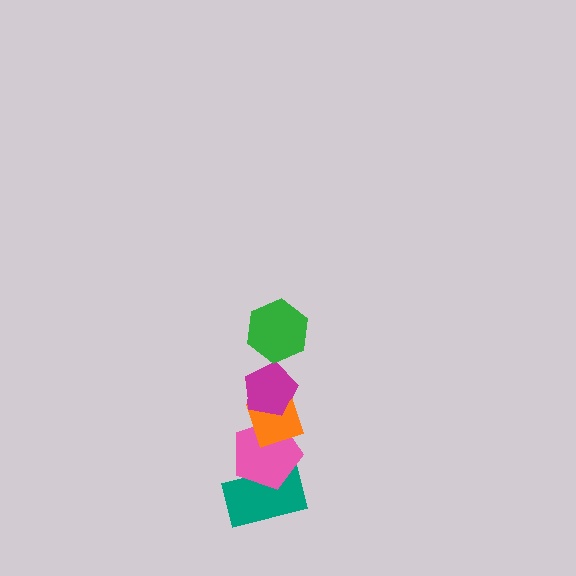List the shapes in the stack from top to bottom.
From top to bottom: the green hexagon, the magenta pentagon, the orange diamond, the pink pentagon, the teal rectangle.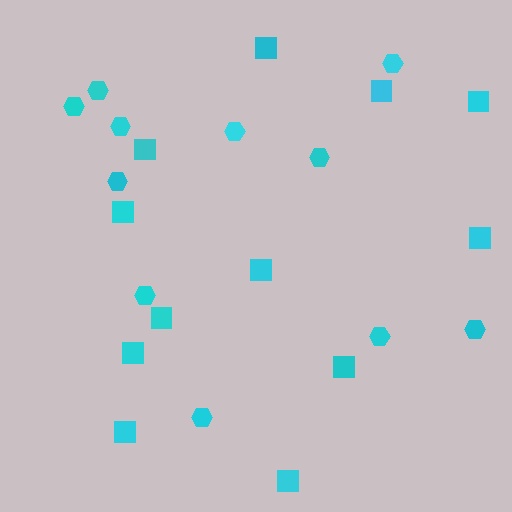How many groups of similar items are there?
There are 2 groups: one group of squares (12) and one group of hexagons (11).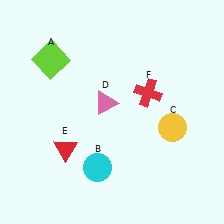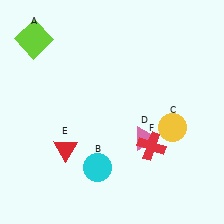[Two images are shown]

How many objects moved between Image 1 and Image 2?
3 objects moved between the two images.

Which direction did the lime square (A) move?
The lime square (A) moved up.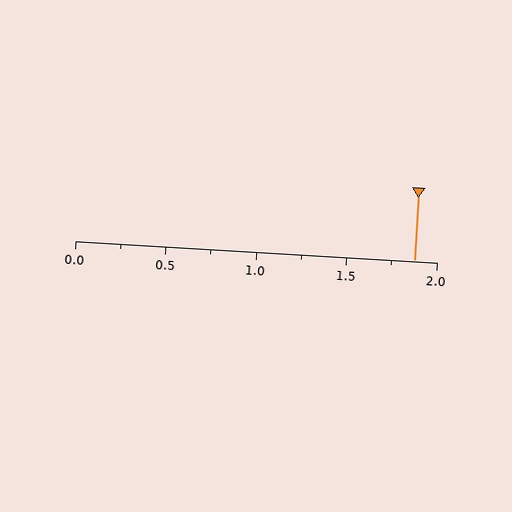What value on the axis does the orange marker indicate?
The marker indicates approximately 1.88.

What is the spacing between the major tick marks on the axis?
The major ticks are spaced 0.5 apart.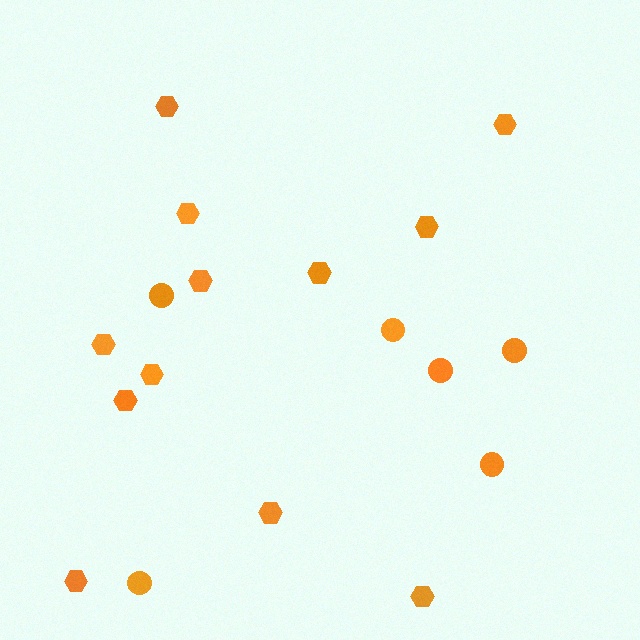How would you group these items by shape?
There are 2 groups: one group of circles (6) and one group of hexagons (12).